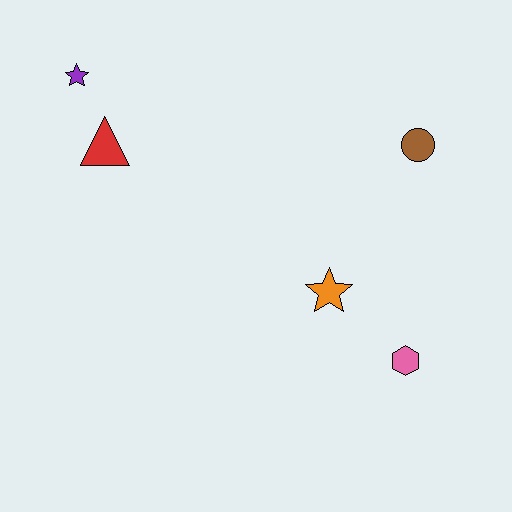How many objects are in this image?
There are 5 objects.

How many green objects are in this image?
There are no green objects.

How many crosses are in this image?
There are no crosses.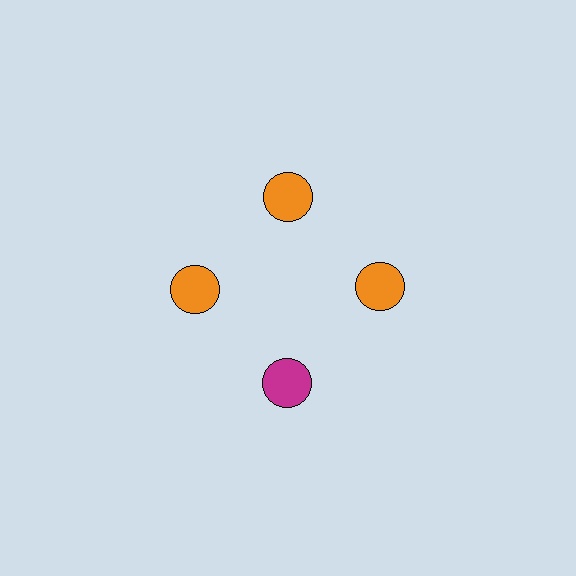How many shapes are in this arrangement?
There are 4 shapes arranged in a ring pattern.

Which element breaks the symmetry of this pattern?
The magenta circle at roughly the 6 o'clock position breaks the symmetry. All other shapes are orange circles.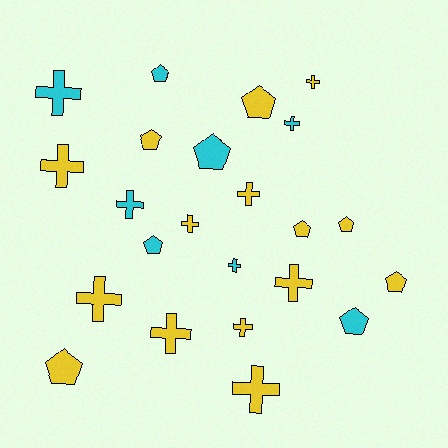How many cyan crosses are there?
There are 4 cyan crosses.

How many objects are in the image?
There are 23 objects.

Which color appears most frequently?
Yellow, with 15 objects.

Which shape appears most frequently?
Cross, with 13 objects.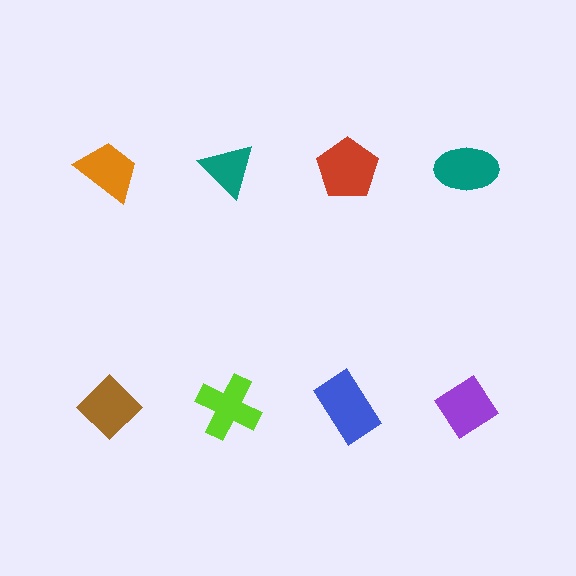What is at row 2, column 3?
A blue rectangle.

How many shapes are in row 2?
4 shapes.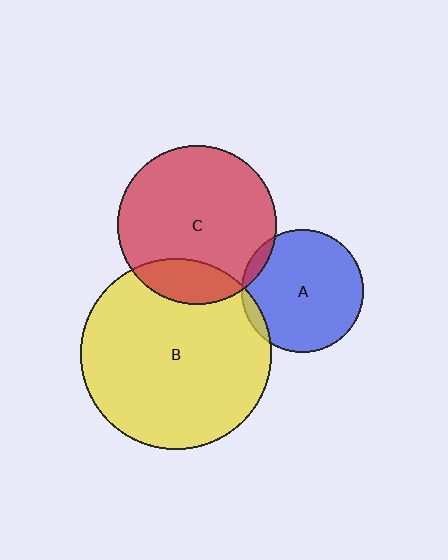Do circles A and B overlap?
Yes.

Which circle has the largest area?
Circle B (yellow).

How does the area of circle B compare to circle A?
Approximately 2.4 times.